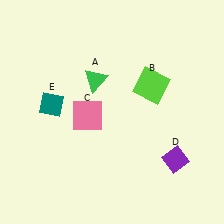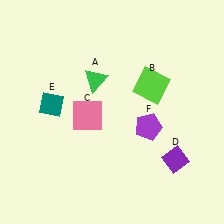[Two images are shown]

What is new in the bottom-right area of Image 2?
A purple pentagon (F) was added in the bottom-right area of Image 2.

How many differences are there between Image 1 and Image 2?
There is 1 difference between the two images.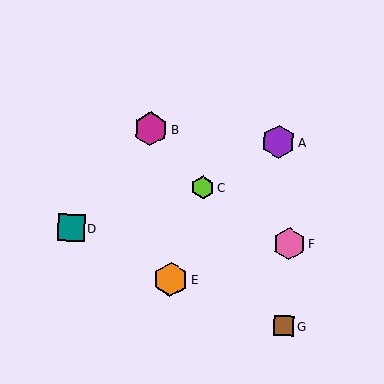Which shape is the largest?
The orange hexagon (labeled E) is the largest.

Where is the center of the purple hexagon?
The center of the purple hexagon is at (278, 142).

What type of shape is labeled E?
Shape E is an orange hexagon.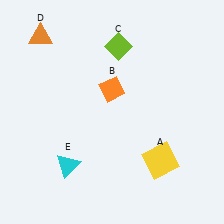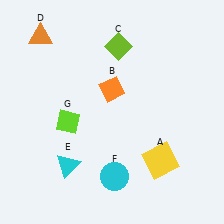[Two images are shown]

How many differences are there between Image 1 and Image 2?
There are 2 differences between the two images.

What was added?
A cyan circle (F), a lime diamond (G) were added in Image 2.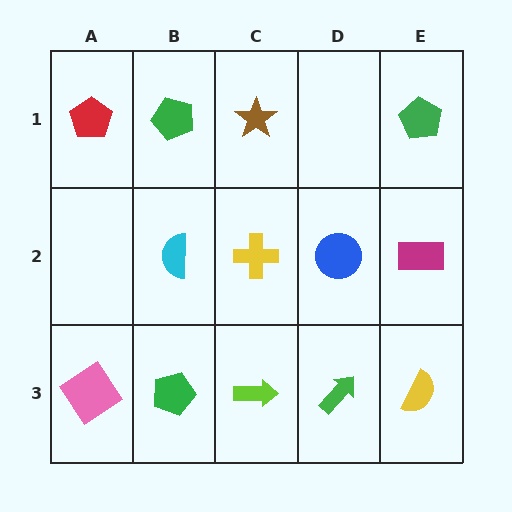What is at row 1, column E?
A green pentagon.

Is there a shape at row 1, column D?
No, that cell is empty.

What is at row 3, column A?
A pink diamond.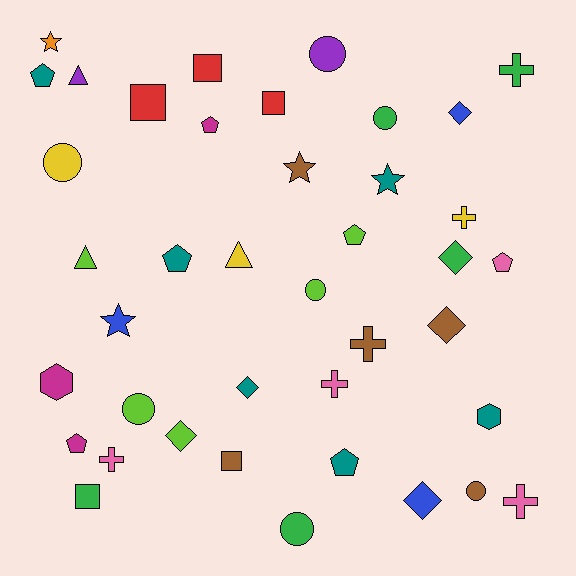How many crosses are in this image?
There are 6 crosses.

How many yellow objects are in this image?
There are 3 yellow objects.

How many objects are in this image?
There are 40 objects.